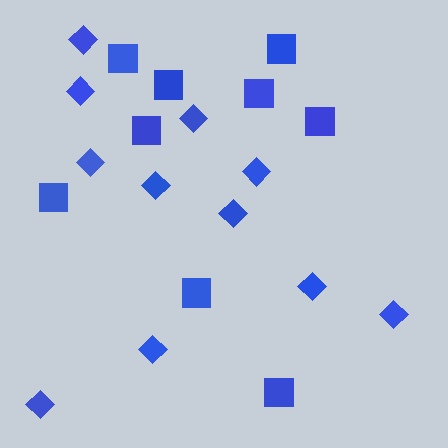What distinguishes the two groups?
There are 2 groups: one group of squares (9) and one group of diamonds (11).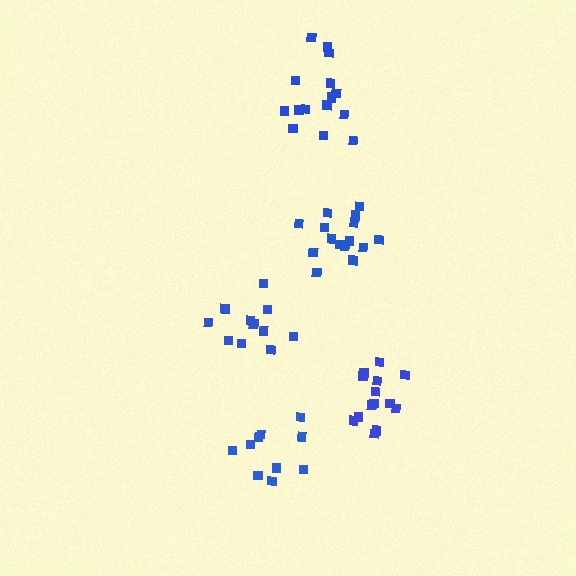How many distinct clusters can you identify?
There are 5 distinct clusters.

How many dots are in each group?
Group 1: 15 dots, Group 2: 15 dots, Group 3: 10 dots, Group 4: 14 dots, Group 5: 11 dots (65 total).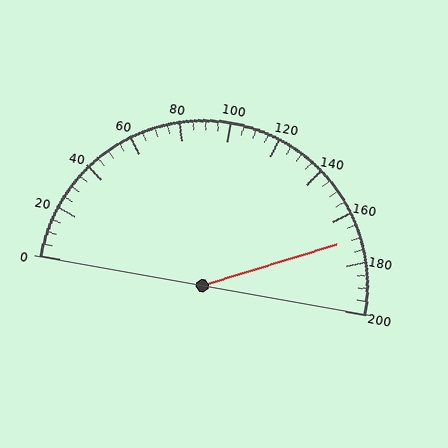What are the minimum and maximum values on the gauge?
The gauge ranges from 0 to 200.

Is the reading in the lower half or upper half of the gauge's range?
The reading is in the upper half of the range (0 to 200).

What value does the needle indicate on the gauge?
The needle indicates approximately 170.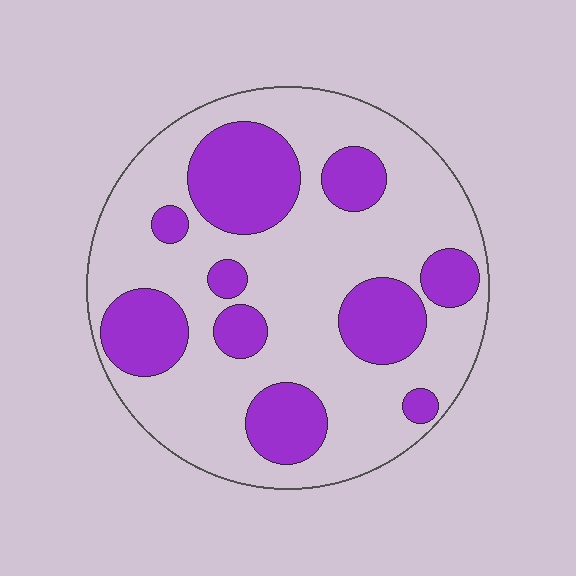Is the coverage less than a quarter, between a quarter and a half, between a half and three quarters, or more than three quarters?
Between a quarter and a half.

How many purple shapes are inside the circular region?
10.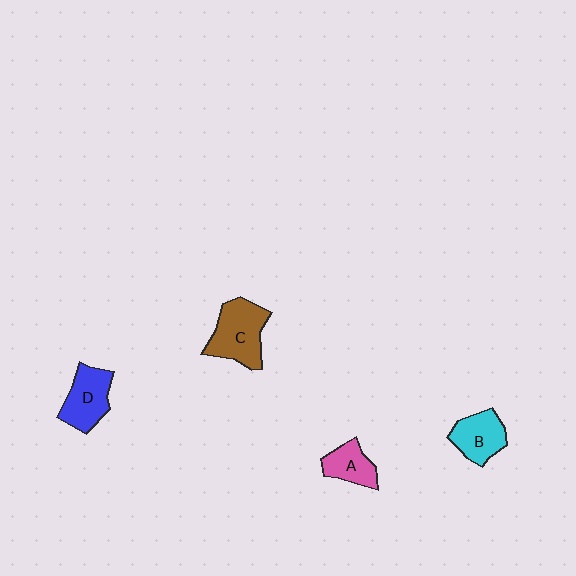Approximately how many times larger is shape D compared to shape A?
Approximately 1.4 times.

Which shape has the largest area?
Shape C (brown).